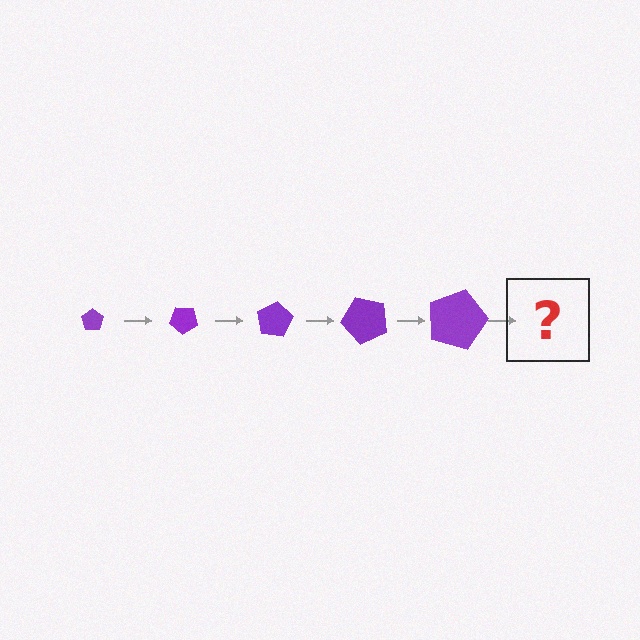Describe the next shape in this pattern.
It should be a pentagon, larger than the previous one and rotated 200 degrees from the start.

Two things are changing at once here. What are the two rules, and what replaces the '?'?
The two rules are that the pentagon grows larger each step and it rotates 40 degrees each step. The '?' should be a pentagon, larger than the previous one and rotated 200 degrees from the start.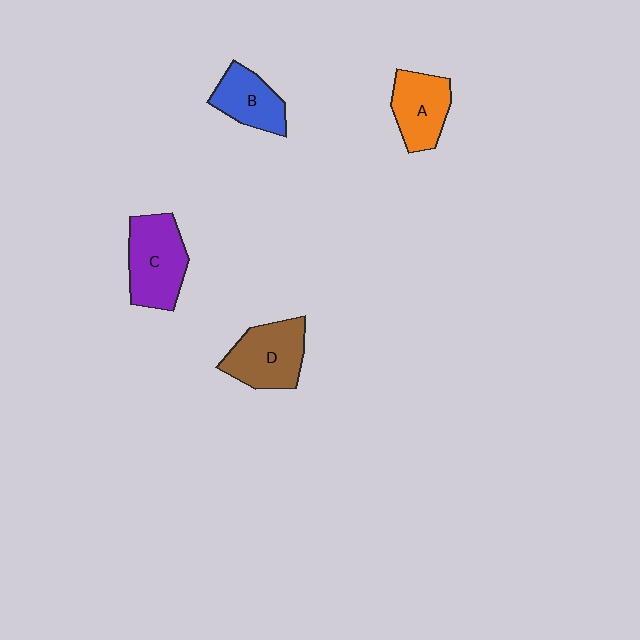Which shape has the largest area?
Shape C (purple).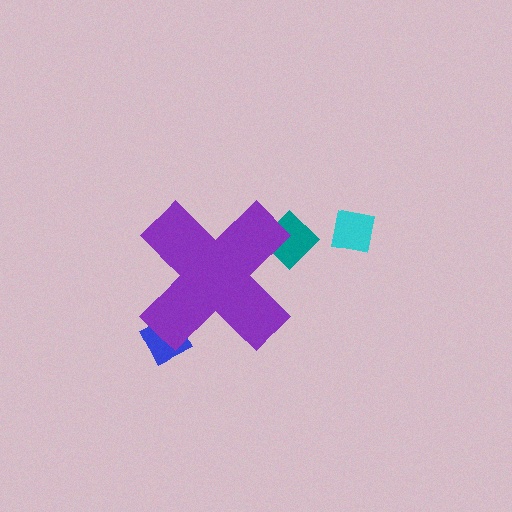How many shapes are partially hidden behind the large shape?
2 shapes are partially hidden.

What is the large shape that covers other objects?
A purple cross.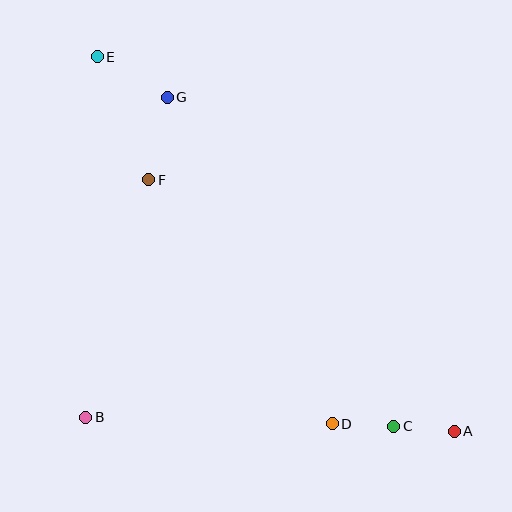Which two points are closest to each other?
Points A and C are closest to each other.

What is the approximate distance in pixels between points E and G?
The distance between E and G is approximately 81 pixels.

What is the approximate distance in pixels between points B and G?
The distance between B and G is approximately 331 pixels.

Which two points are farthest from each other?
Points A and E are farthest from each other.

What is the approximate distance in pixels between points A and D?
The distance between A and D is approximately 122 pixels.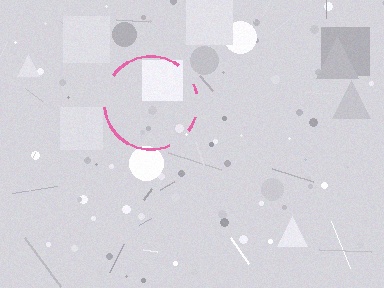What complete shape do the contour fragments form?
The contour fragments form a circle.